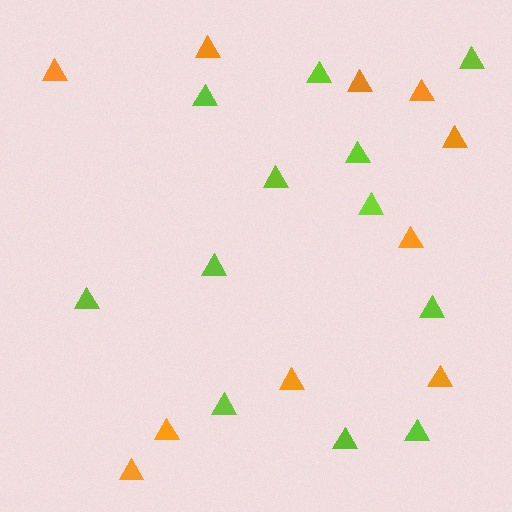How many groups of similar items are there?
There are 2 groups: one group of lime triangles (12) and one group of orange triangles (10).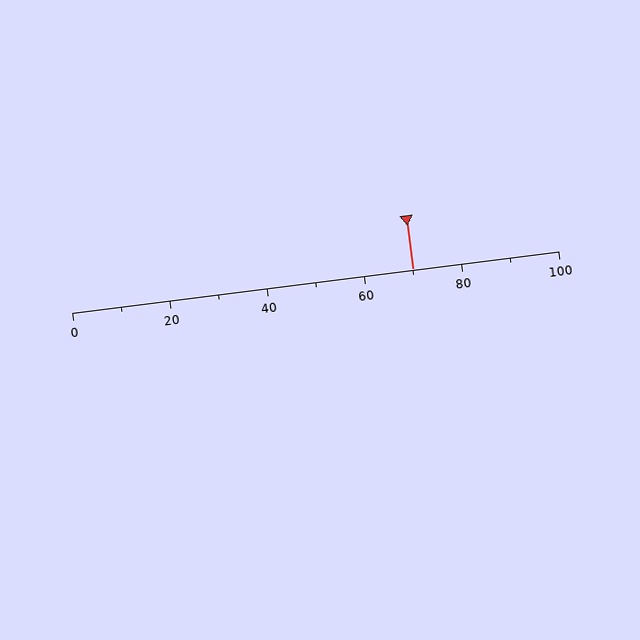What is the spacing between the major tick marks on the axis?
The major ticks are spaced 20 apart.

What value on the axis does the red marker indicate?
The marker indicates approximately 70.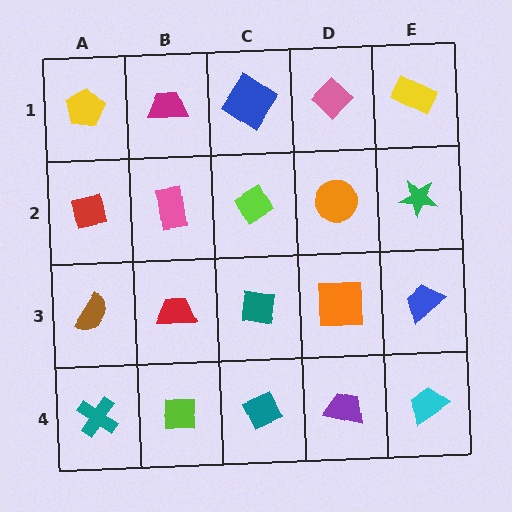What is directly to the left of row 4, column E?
A purple trapezoid.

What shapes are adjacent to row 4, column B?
A red trapezoid (row 3, column B), a teal cross (row 4, column A), a teal diamond (row 4, column C).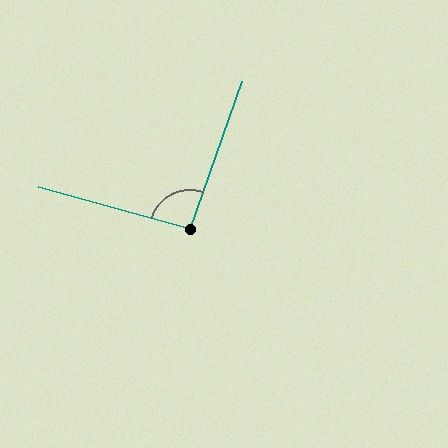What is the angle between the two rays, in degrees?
Approximately 94 degrees.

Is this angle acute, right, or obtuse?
It is approximately a right angle.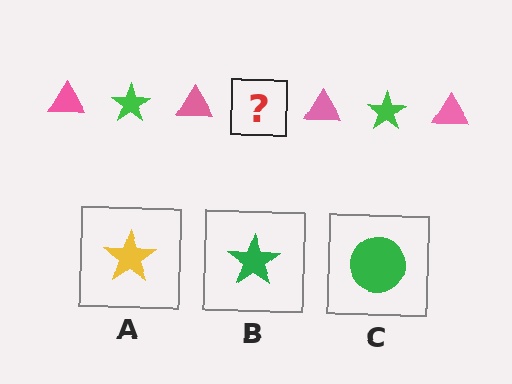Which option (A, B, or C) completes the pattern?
B.